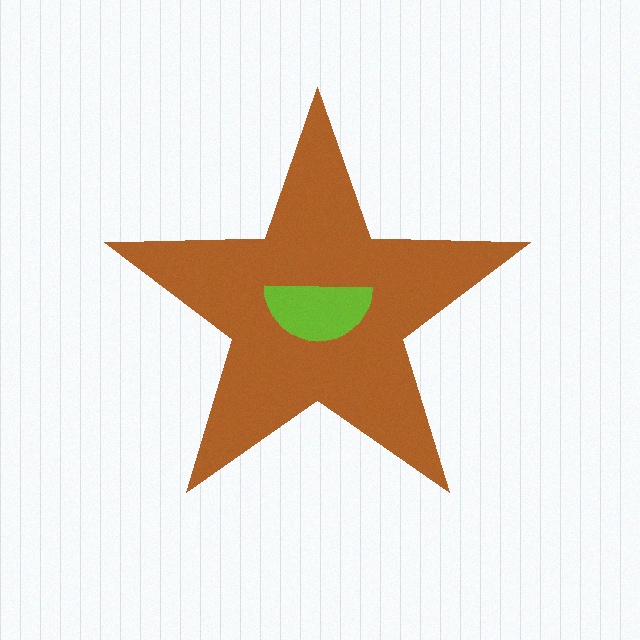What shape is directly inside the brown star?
The lime semicircle.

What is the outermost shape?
The brown star.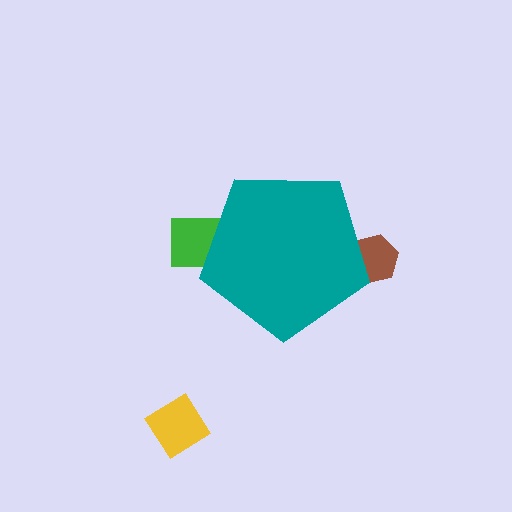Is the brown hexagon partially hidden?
Yes, the brown hexagon is partially hidden behind the teal pentagon.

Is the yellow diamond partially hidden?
No, the yellow diamond is fully visible.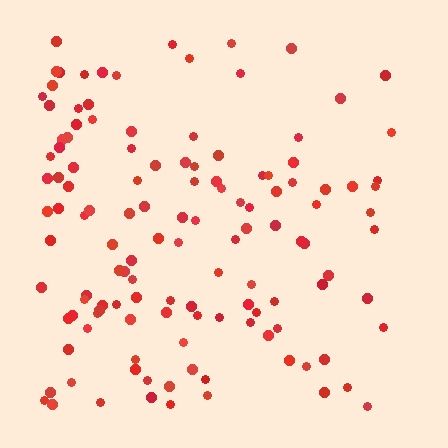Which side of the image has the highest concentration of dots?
The left.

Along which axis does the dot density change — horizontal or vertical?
Horizontal.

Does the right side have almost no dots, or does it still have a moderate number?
Still a moderate number, just noticeably fewer than the left.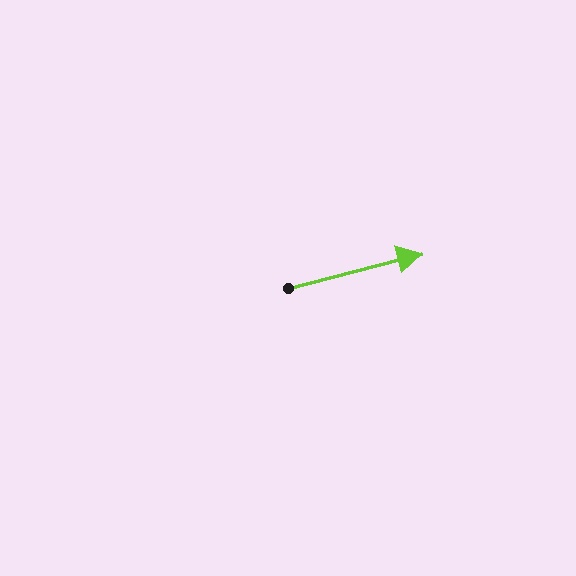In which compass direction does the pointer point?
East.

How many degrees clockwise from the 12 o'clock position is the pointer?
Approximately 75 degrees.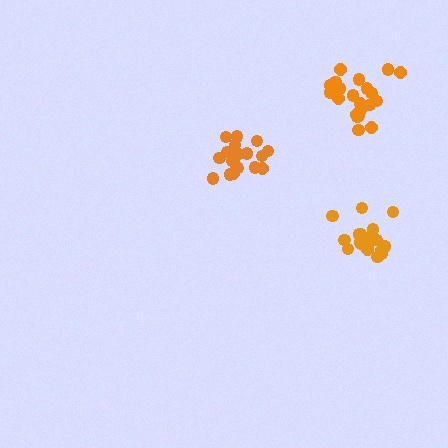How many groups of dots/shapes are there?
There are 3 groups.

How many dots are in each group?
Group 1: 19 dots, Group 2: 21 dots, Group 3: 18 dots (58 total).